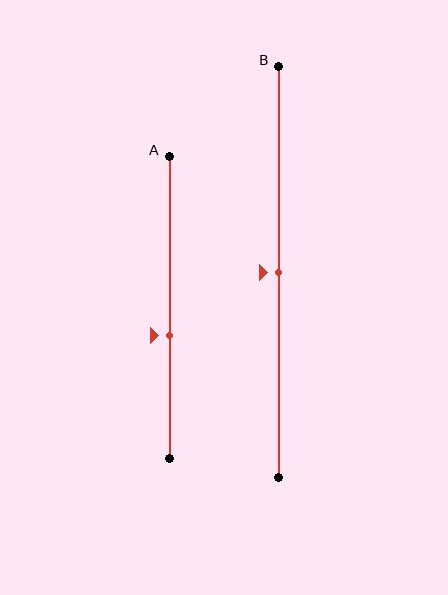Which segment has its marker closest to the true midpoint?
Segment B has its marker closest to the true midpoint.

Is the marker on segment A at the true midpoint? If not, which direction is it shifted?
No, the marker on segment A is shifted downward by about 9% of the segment length.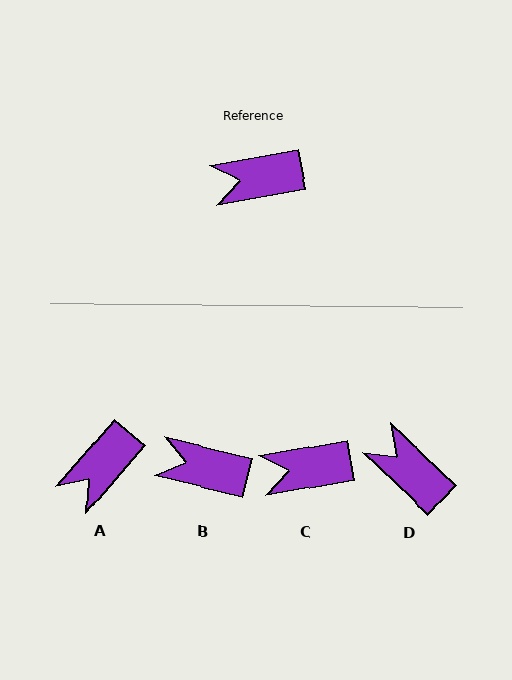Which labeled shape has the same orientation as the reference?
C.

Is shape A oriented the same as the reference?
No, it is off by about 39 degrees.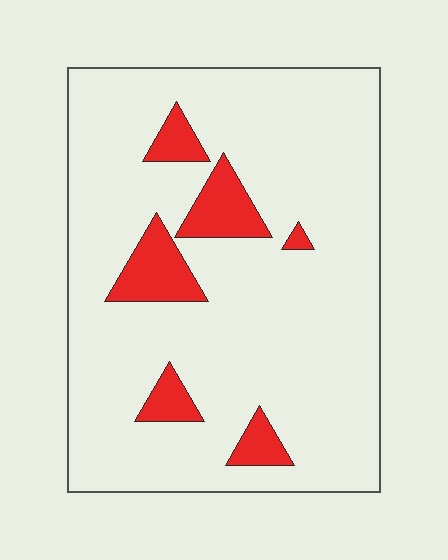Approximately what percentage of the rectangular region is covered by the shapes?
Approximately 10%.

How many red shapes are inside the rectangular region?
6.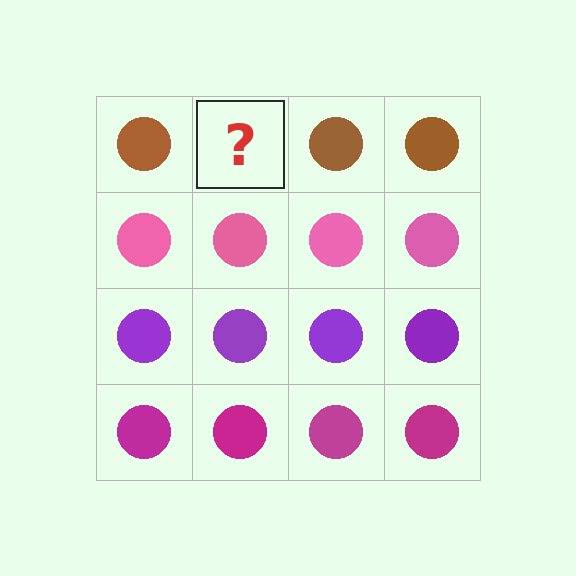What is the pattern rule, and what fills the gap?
The rule is that each row has a consistent color. The gap should be filled with a brown circle.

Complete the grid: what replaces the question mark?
The question mark should be replaced with a brown circle.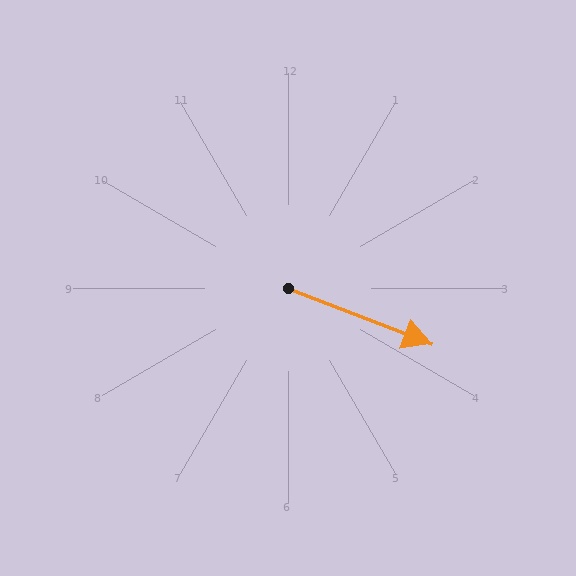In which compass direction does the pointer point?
East.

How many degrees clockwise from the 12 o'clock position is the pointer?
Approximately 111 degrees.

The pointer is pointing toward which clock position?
Roughly 4 o'clock.